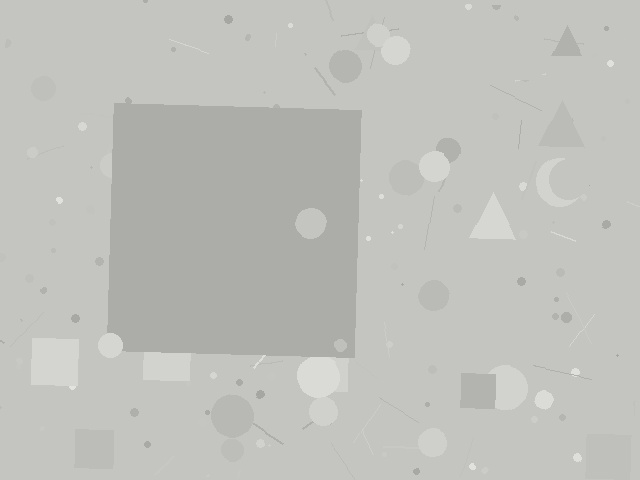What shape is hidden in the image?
A square is hidden in the image.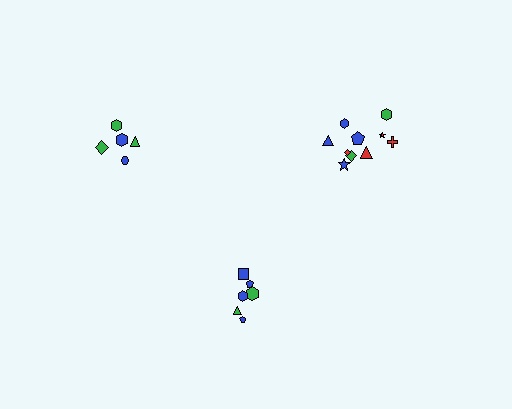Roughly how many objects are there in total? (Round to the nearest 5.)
Roughly 20 objects in total.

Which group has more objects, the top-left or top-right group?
The top-right group.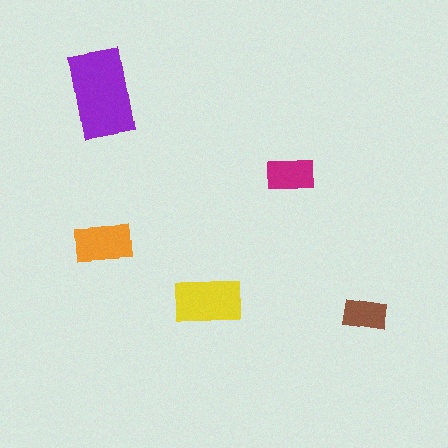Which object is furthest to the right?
The brown rectangle is rightmost.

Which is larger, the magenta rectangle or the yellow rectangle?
The yellow one.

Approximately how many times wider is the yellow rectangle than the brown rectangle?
About 1.5 times wider.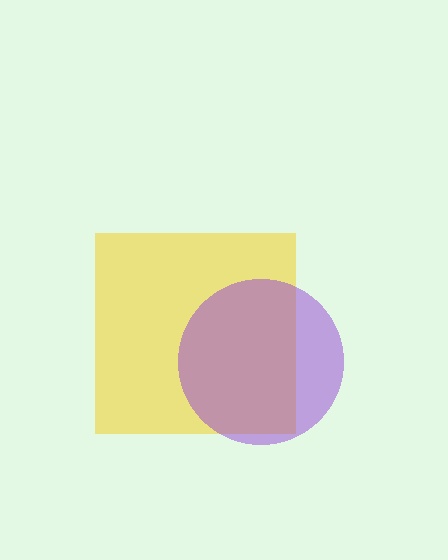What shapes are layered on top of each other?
The layered shapes are: a yellow square, a purple circle.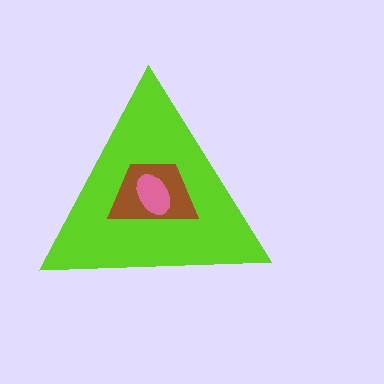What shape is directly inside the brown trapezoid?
The pink ellipse.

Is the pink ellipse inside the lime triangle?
Yes.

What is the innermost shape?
The pink ellipse.